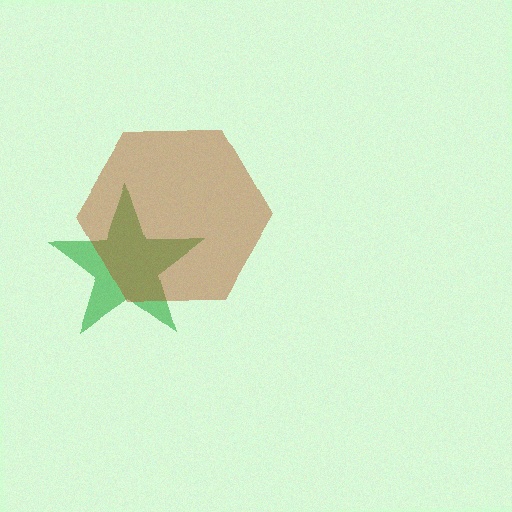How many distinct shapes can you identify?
There are 2 distinct shapes: a green star, a brown hexagon.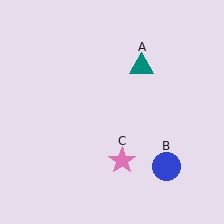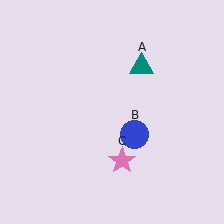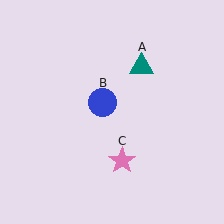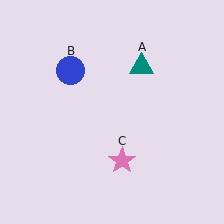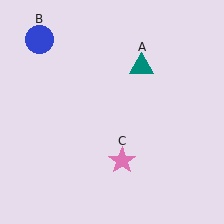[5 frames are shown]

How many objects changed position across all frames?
1 object changed position: blue circle (object B).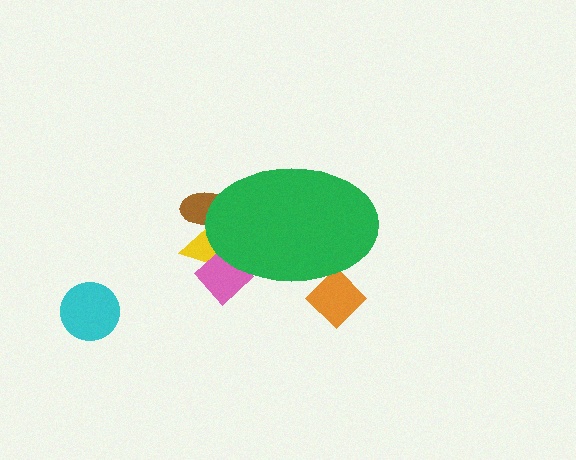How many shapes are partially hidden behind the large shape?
4 shapes are partially hidden.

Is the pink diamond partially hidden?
Yes, the pink diamond is partially hidden behind the green ellipse.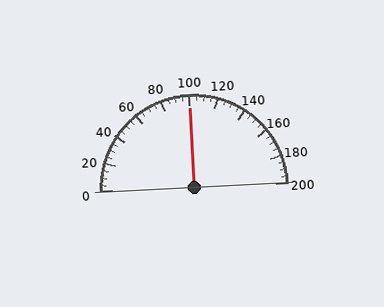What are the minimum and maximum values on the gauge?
The gauge ranges from 0 to 200.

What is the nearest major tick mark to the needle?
The nearest major tick mark is 100.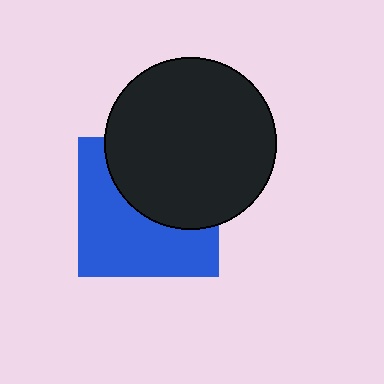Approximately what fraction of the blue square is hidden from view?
Roughly 45% of the blue square is hidden behind the black circle.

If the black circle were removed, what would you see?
You would see the complete blue square.